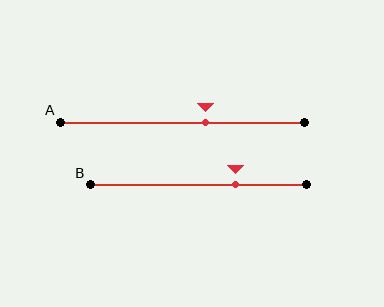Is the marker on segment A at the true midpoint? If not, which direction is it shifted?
No, the marker on segment A is shifted to the right by about 9% of the segment length.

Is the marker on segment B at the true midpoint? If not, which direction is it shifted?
No, the marker on segment B is shifted to the right by about 17% of the segment length.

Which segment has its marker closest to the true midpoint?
Segment A has its marker closest to the true midpoint.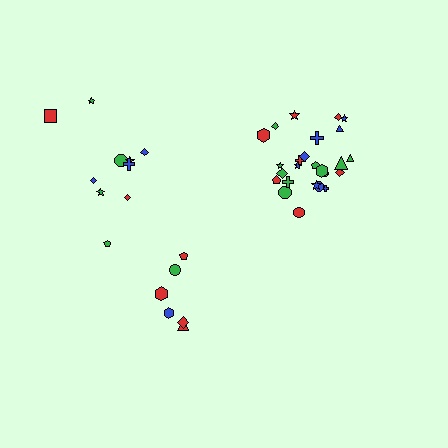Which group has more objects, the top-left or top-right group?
The top-right group.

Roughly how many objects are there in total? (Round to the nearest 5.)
Roughly 40 objects in total.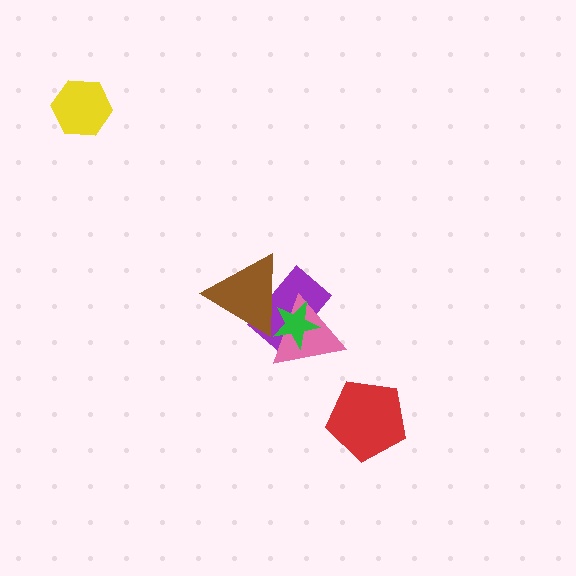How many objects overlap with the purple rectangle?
3 objects overlap with the purple rectangle.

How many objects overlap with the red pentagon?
0 objects overlap with the red pentagon.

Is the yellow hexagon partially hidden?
No, no other shape covers it.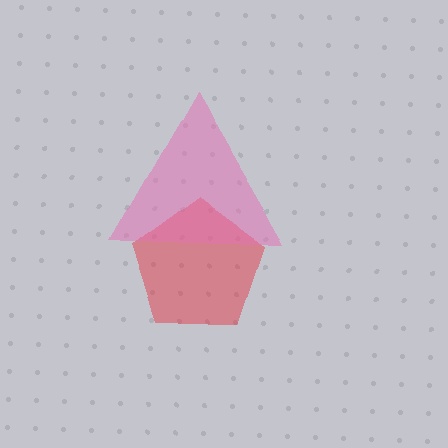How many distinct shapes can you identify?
There are 2 distinct shapes: a red pentagon, a pink triangle.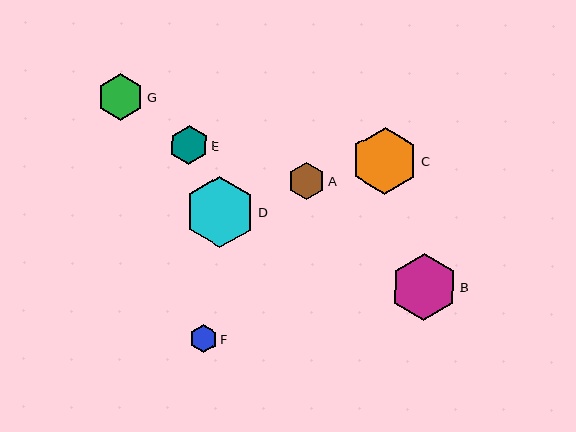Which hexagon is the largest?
Hexagon D is the largest with a size of approximately 71 pixels.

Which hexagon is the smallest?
Hexagon F is the smallest with a size of approximately 28 pixels.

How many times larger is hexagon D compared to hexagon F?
Hexagon D is approximately 2.6 times the size of hexagon F.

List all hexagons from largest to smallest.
From largest to smallest: D, C, B, G, E, A, F.